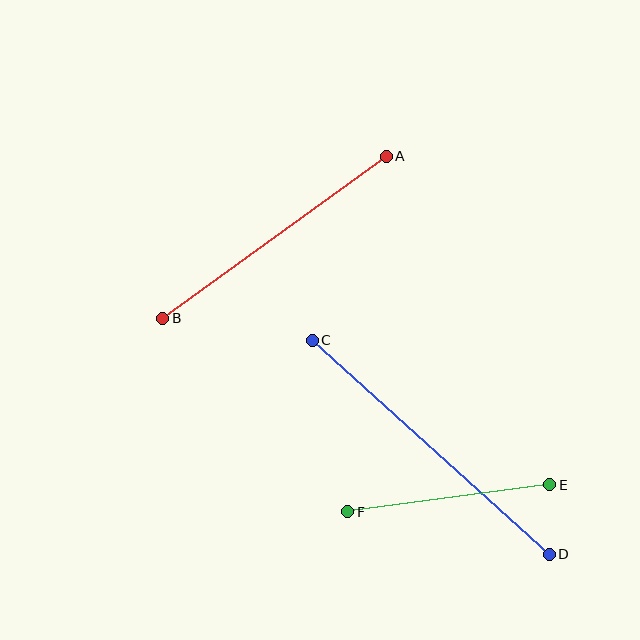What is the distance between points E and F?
The distance is approximately 204 pixels.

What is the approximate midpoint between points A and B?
The midpoint is at approximately (275, 237) pixels.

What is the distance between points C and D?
The distance is approximately 320 pixels.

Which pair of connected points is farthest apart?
Points C and D are farthest apart.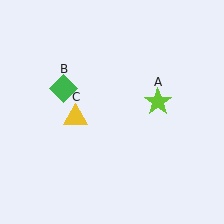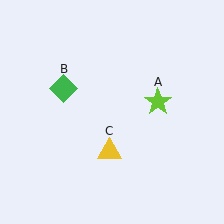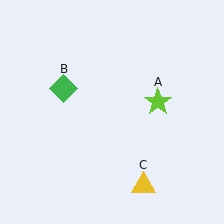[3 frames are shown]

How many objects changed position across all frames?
1 object changed position: yellow triangle (object C).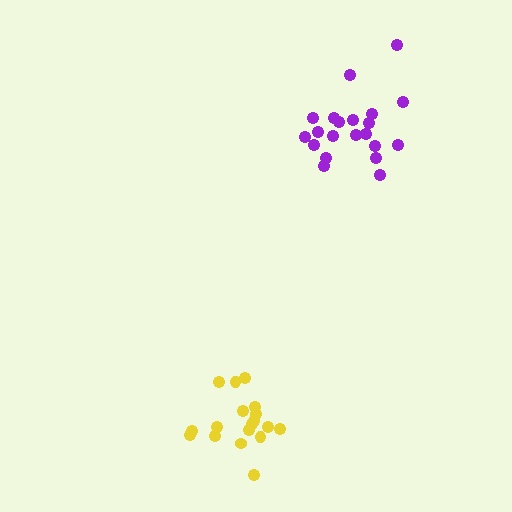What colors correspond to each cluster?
The clusters are colored: yellow, purple.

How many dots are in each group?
Group 1: 18 dots, Group 2: 21 dots (39 total).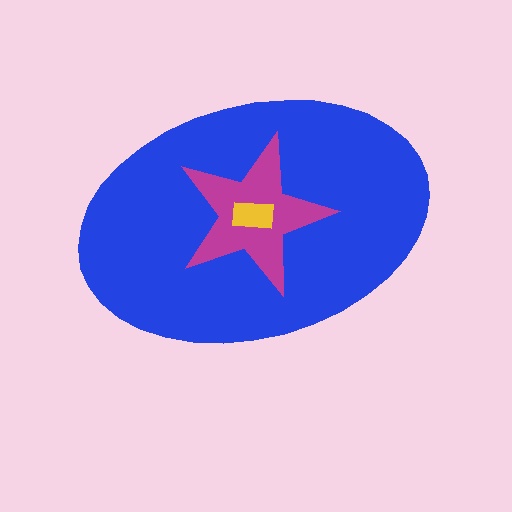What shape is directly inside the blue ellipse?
The magenta star.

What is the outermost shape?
The blue ellipse.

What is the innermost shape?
The yellow rectangle.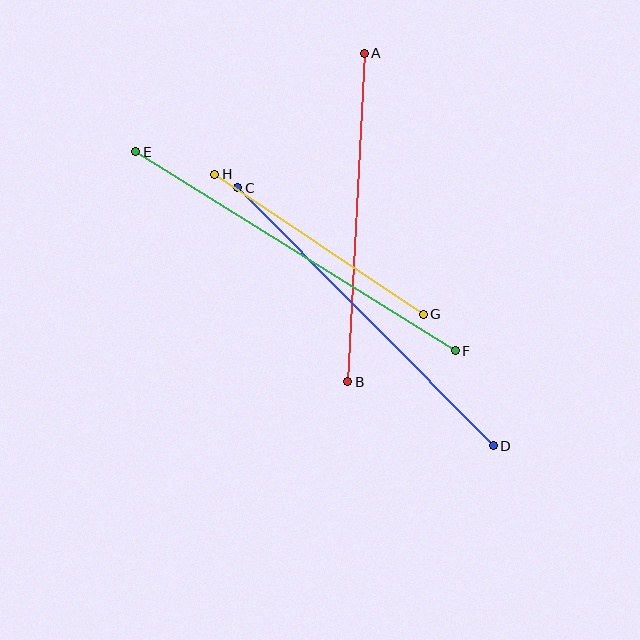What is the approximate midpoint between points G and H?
The midpoint is at approximately (319, 244) pixels.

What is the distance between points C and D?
The distance is approximately 363 pixels.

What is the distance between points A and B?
The distance is approximately 329 pixels.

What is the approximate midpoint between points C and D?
The midpoint is at approximately (366, 317) pixels.